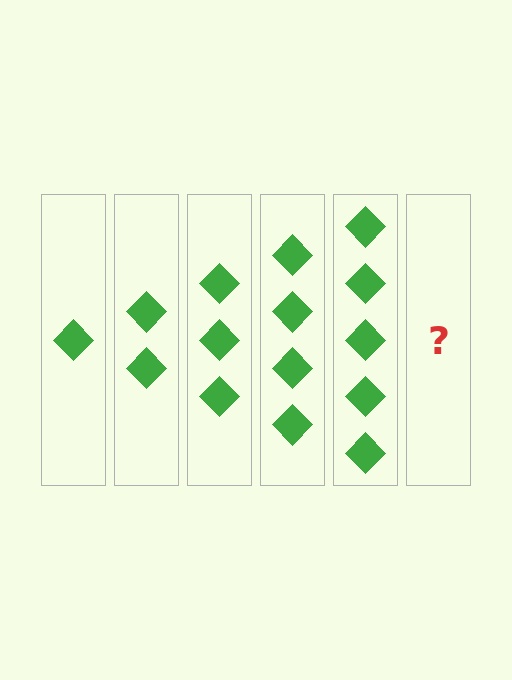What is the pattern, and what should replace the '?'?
The pattern is that each step adds one more diamond. The '?' should be 6 diamonds.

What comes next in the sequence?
The next element should be 6 diamonds.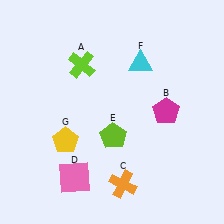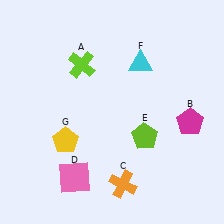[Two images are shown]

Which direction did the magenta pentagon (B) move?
The magenta pentagon (B) moved right.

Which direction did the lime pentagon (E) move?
The lime pentagon (E) moved right.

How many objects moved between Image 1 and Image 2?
2 objects moved between the two images.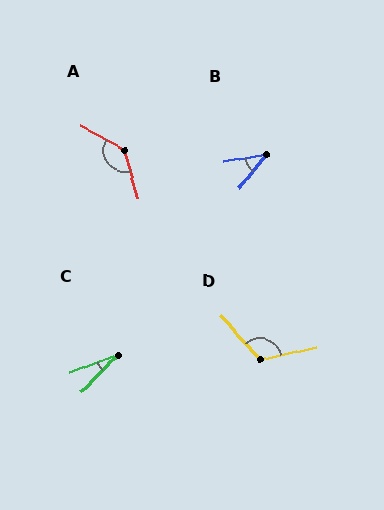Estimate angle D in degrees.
Approximately 119 degrees.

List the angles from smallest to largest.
C (25°), B (42°), D (119°), A (134°).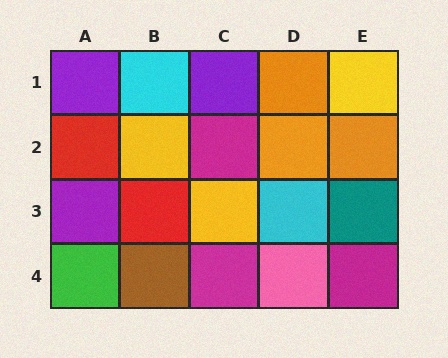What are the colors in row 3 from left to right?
Purple, red, yellow, cyan, teal.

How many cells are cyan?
2 cells are cyan.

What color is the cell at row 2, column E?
Orange.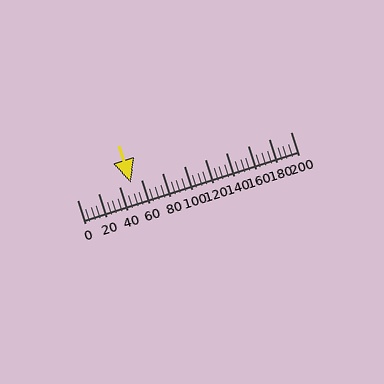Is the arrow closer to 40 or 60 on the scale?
The arrow is closer to 60.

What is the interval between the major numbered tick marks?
The major tick marks are spaced 20 units apart.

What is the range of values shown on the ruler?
The ruler shows values from 0 to 200.